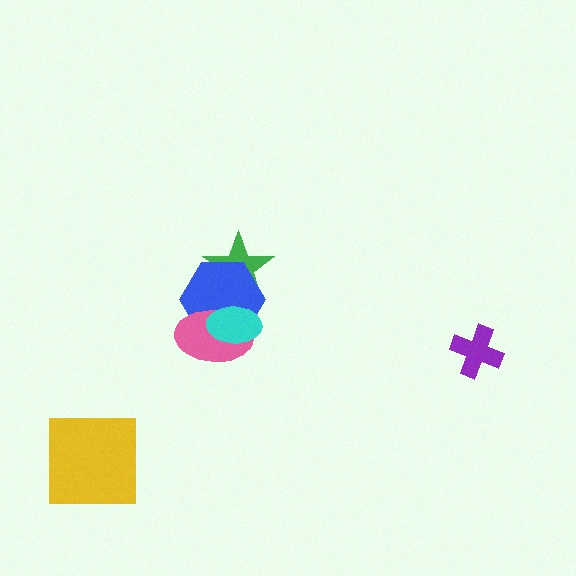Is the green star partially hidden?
Yes, it is partially covered by another shape.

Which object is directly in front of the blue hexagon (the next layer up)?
The pink ellipse is directly in front of the blue hexagon.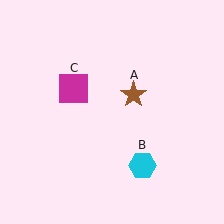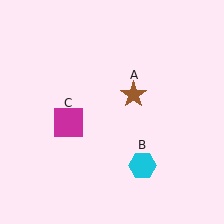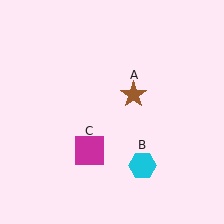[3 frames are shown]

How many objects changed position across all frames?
1 object changed position: magenta square (object C).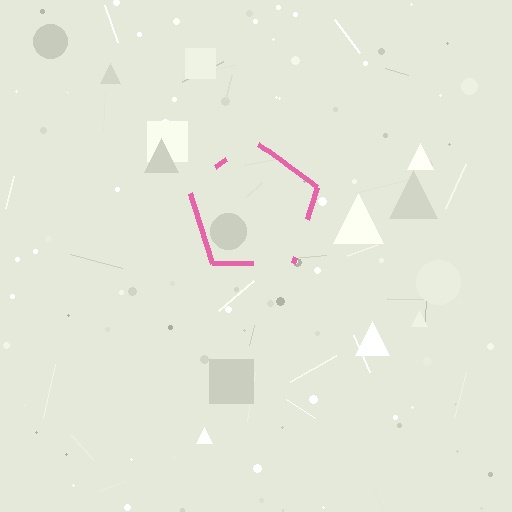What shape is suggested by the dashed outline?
The dashed outline suggests a pentagon.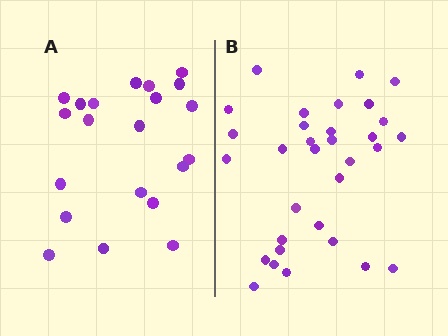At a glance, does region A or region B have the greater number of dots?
Region B (the right region) has more dots.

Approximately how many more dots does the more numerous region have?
Region B has roughly 12 or so more dots than region A.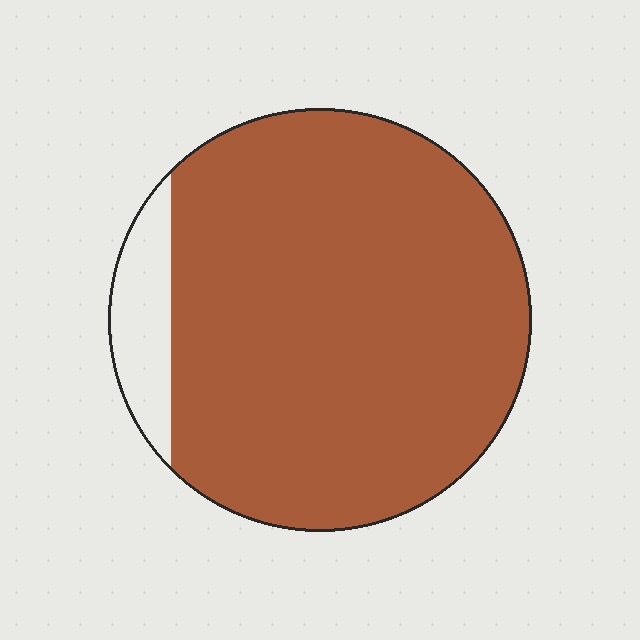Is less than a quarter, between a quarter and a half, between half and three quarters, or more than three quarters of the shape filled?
More than three quarters.